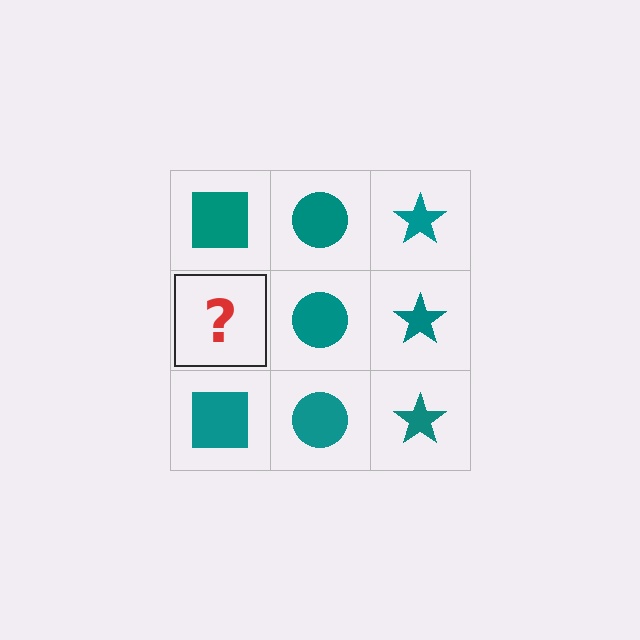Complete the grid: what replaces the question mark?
The question mark should be replaced with a teal square.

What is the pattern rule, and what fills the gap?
The rule is that each column has a consistent shape. The gap should be filled with a teal square.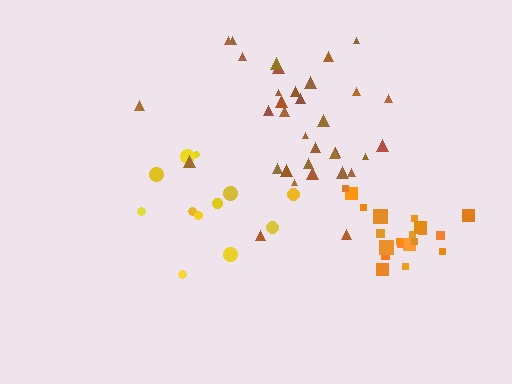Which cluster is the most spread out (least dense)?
Yellow.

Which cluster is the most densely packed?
Orange.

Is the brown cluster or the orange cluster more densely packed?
Orange.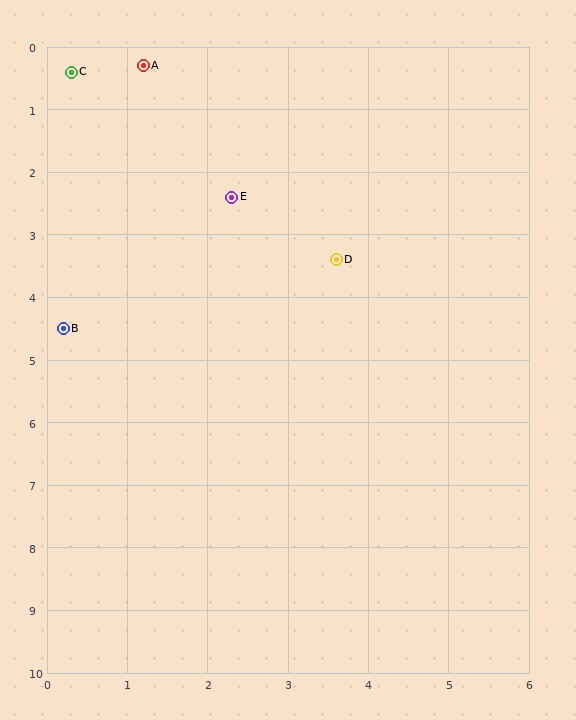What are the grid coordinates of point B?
Point B is at approximately (0.2, 4.5).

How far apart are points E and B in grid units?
Points E and B are about 3.0 grid units apart.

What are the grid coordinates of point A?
Point A is at approximately (1.2, 0.3).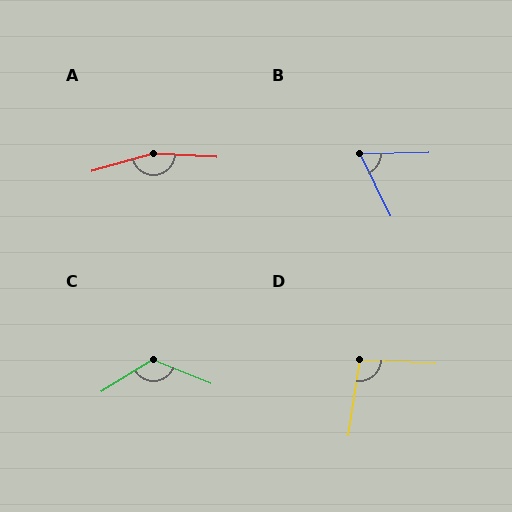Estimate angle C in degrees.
Approximately 126 degrees.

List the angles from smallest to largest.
B (65°), D (96°), C (126°), A (160°).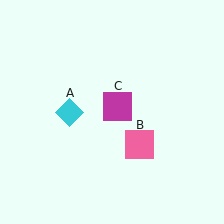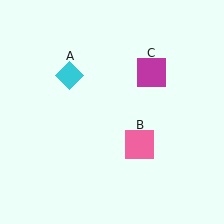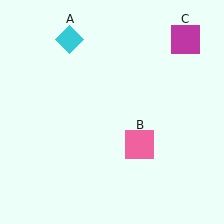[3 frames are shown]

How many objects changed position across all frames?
2 objects changed position: cyan diamond (object A), magenta square (object C).